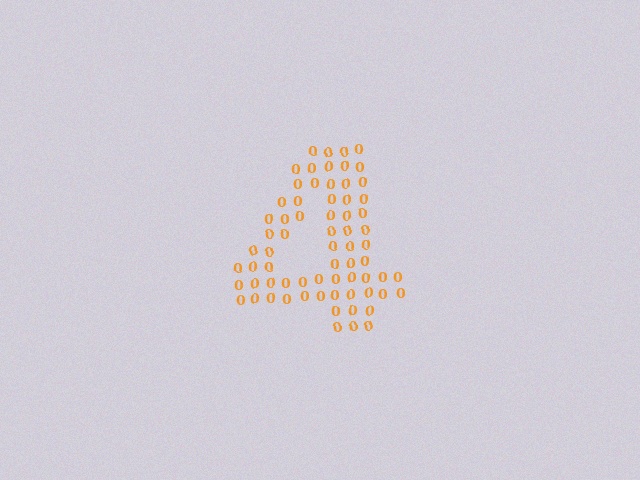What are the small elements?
The small elements are digit 0's.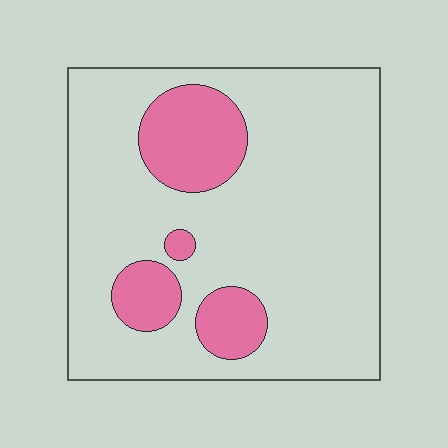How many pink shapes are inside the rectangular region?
4.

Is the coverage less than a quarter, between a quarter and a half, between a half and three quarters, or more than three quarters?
Less than a quarter.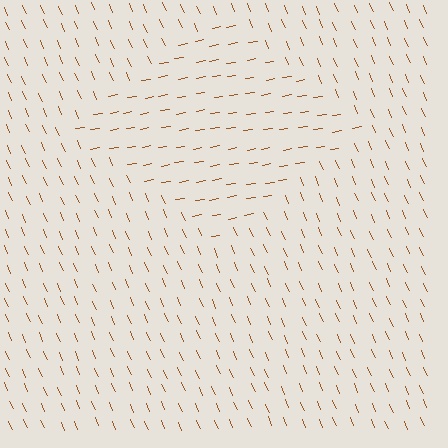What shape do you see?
I see a diamond.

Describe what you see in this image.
The image is filled with small brown line segments. A diamond region in the image has lines oriented differently from the surrounding lines, creating a visible texture boundary.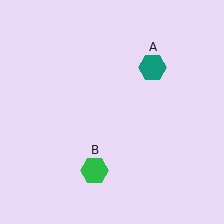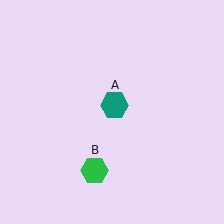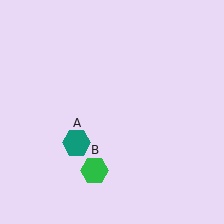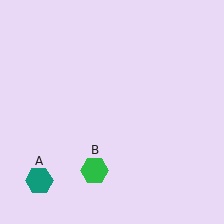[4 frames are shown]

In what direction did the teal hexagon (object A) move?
The teal hexagon (object A) moved down and to the left.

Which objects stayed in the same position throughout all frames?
Green hexagon (object B) remained stationary.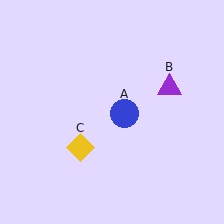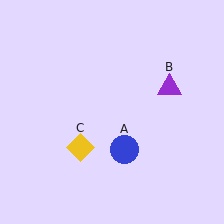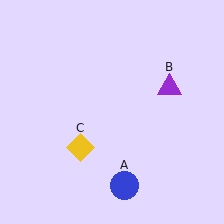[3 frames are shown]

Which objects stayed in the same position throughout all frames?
Purple triangle (object B) and yellow diamond (object C) remained stationary.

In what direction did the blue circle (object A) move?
The blue circle (object A) moved down.